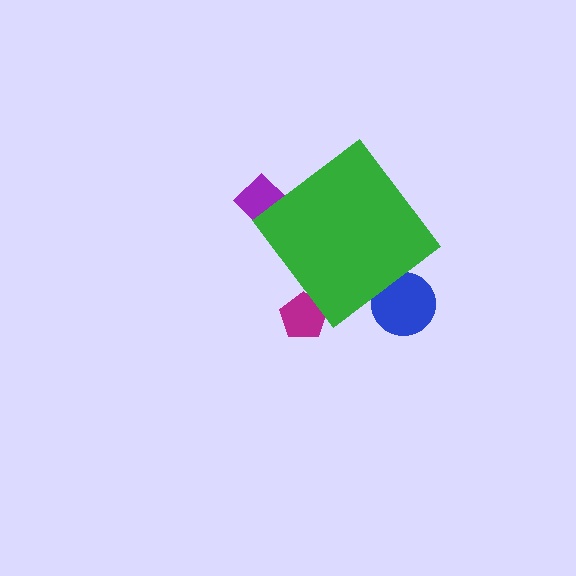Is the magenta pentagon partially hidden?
Yes, the magenta pentagon is partially hidden behind the green diamond.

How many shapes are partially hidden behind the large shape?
3 shapes are partially hidden.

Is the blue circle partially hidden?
Yes, the blue circle is partially hidden behind the green diamond.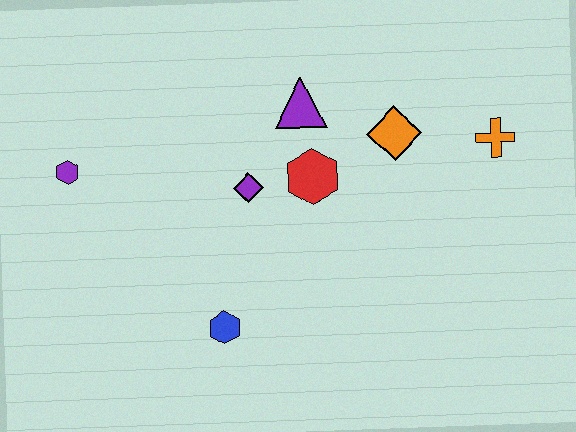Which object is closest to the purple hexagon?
The purple diamond is closest to the purple hexagon.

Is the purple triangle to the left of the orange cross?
Yes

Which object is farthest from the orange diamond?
The purple hexagon is farthest from the orange diamond.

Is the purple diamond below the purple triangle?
Yes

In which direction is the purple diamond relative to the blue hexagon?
The purple diamond is above the blue hexagon.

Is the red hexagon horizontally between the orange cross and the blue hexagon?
Yes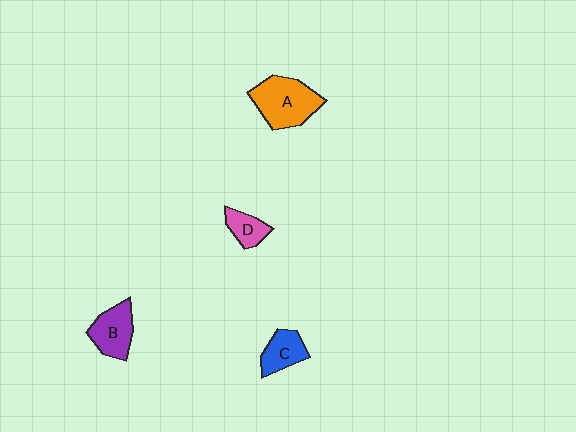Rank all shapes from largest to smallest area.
From largest to smallest: A (orange), B (purple), C (blue), D (pink).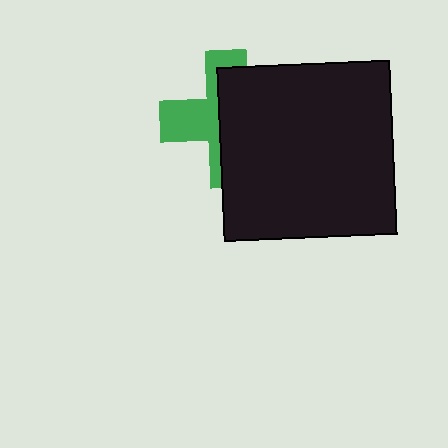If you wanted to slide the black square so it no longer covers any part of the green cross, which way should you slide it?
Slide it right — that is the most direct way to separate the two shapes.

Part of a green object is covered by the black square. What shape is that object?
It is a cross.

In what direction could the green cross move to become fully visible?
The green cross could move left. That would shift it out from behind the black square entirely.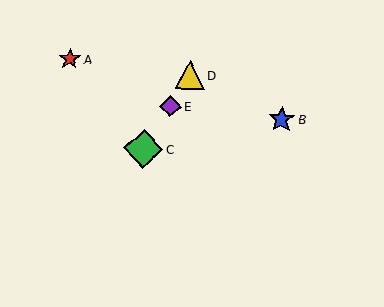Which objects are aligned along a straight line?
Objects C, D, E are aligned along a straight line.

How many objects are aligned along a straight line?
3 objects (C, D, E) are aligned along a straight line.